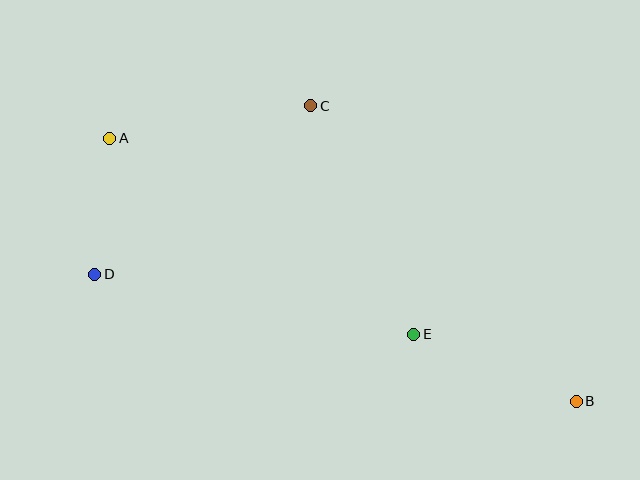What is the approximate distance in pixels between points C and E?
The distance between C and E is approximately 251 pixels.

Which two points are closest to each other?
Points A and D are closest to each other.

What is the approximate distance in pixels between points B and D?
The distance between B and D is approximately 498 pixels.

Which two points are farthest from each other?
Points A and B are farthest from each other.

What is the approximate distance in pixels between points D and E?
The distance between D and E is approximately 325 pixels.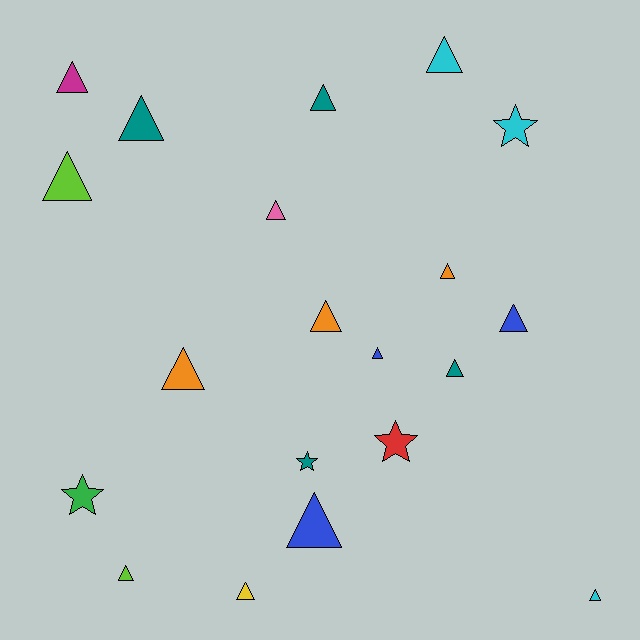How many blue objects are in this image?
There are 3 blue objects.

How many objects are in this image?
There are 20 objects.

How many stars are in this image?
There are 4 stars.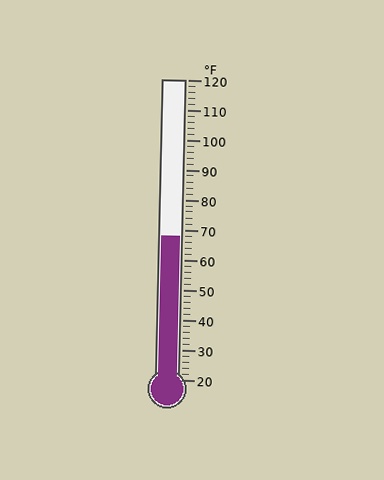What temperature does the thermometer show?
The thermometer shows approximately 68°F.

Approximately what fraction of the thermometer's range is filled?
The thermometer is filled to approximately 50% of its range.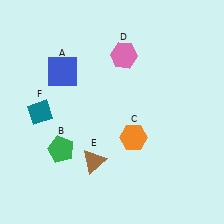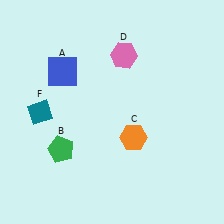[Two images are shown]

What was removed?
The brown triangle (E) was removed in Image 2.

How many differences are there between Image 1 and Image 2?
There is 1 difference between the two images.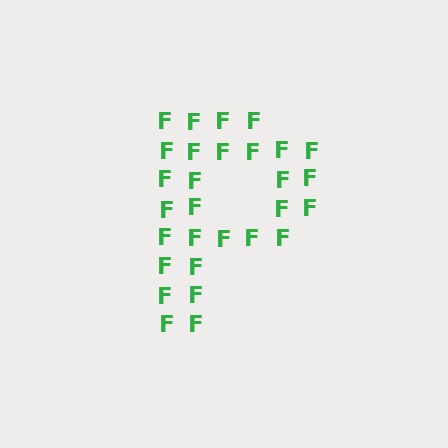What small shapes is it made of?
It is made of small letter F's.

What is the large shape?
The large shape is the letter P.